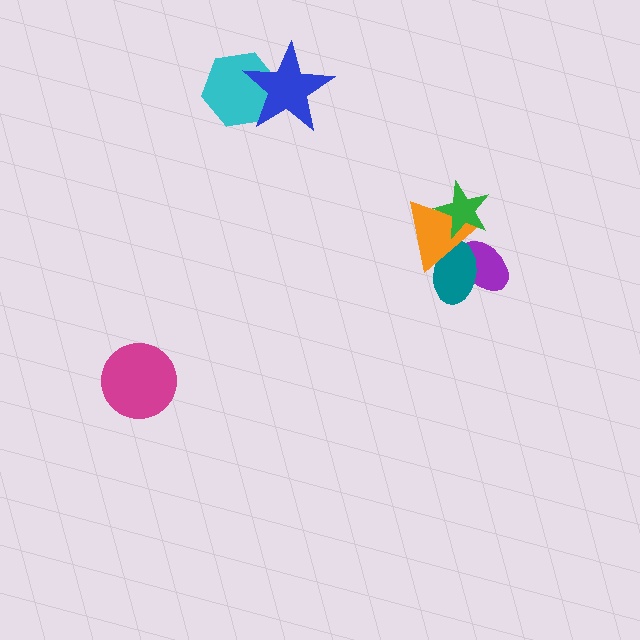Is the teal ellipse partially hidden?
Yes, it is partially covered by another shape.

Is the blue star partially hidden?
No, no other shape covers it.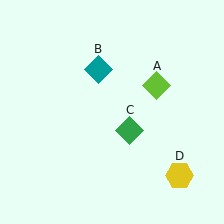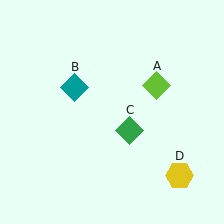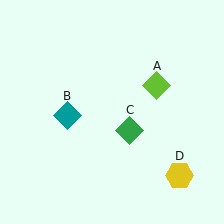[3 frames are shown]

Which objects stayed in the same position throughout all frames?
Lime diamond (object A) and green diamond (object C) and yellow hexagon (object D) remained stationary.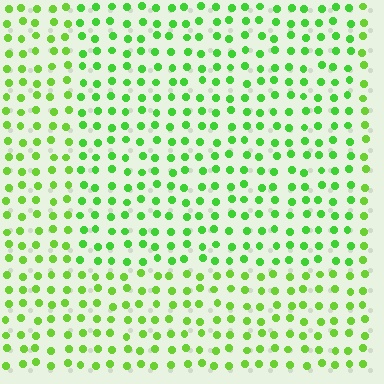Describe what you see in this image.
The image is filled with small lime elements in a uniform arrangement. A rectangle-shaped region is visible where the elements are tinted to a slightly different hue, forming a subtle color boundary.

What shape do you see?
I see a rectangle.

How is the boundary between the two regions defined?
The boundary is defined purely by a slight shift in hue (about 17 degrees). Spacing, size, and orientation are identical on both sides.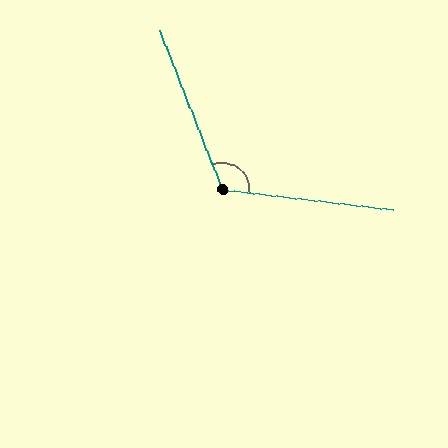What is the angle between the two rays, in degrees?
Approximately 118 degrees.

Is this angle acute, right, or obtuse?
It is obtuse.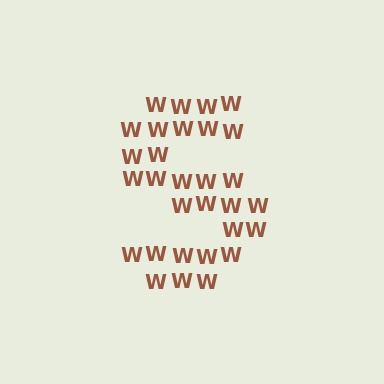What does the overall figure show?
The overall figure shows the letter S.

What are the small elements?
The small elements are letter W's.